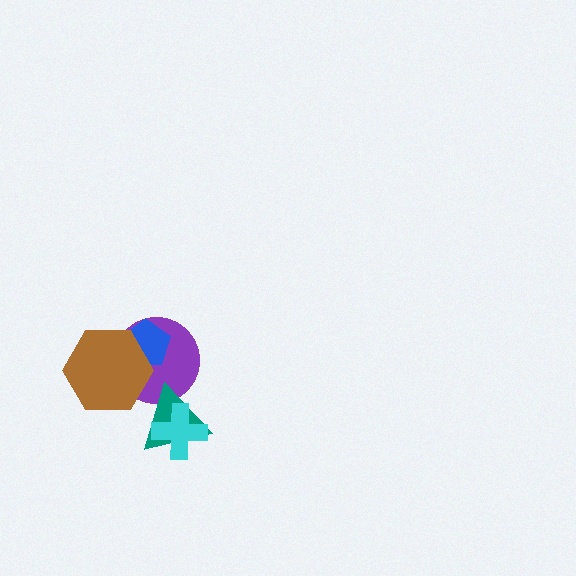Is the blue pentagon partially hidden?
Yes, it is partially covered by another shape.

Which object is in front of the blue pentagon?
The brown hexagon is in front of the blue pentagon.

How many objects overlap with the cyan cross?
1 object overlaps with the cyan cross.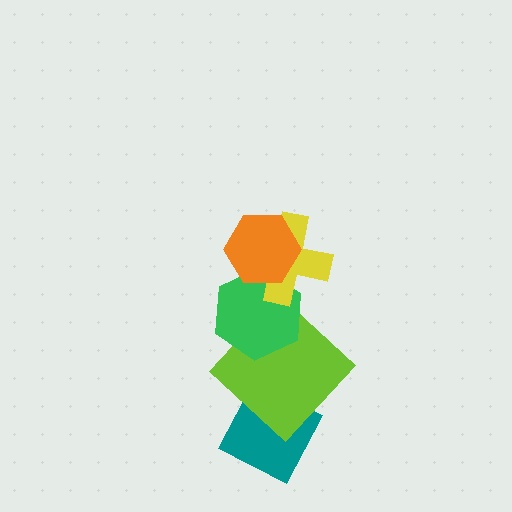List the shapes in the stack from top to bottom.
From top to bottom: the orange hexagon, the yellow cross, the green hexagon, the lime diamond, the teal diamond.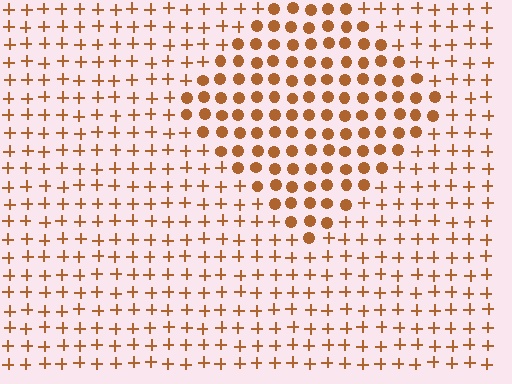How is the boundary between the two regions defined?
The boundary is defined by a change in element shape: circles inside vs. plus signs outside. All elements share the same color and spacing.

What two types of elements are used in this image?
The image uses circles inside the diamond region and plus signs outside it.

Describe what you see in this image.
The image is filled with small brown elements arranged in a uniform grid. A diamond-shaped region contains circles, while the surrounding area contains plus signs. The boundary is defined purely by the change in element shape.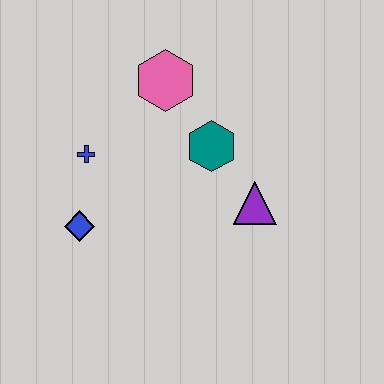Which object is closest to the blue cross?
The blue diamond is closest to the blue cross.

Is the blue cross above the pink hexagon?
No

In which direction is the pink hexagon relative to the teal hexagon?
The pink hexagon is above the teal hexagon.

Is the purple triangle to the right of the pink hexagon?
Yes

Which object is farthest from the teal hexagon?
The blue diamond is farthest from the teal hexagon.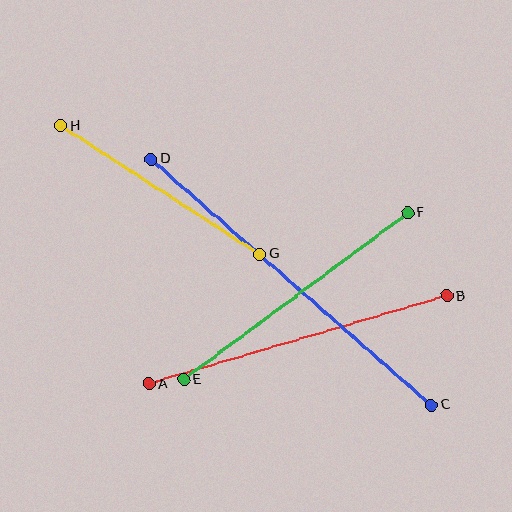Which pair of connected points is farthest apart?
Points C and D are farthest apart.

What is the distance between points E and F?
The distance is approximately 279 pixels.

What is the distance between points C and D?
The distance is approximately 373 pixels.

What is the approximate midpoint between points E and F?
The midpoint is at approximately (296, 296) pixels.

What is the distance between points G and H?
The distance is approximately 237 pixels.